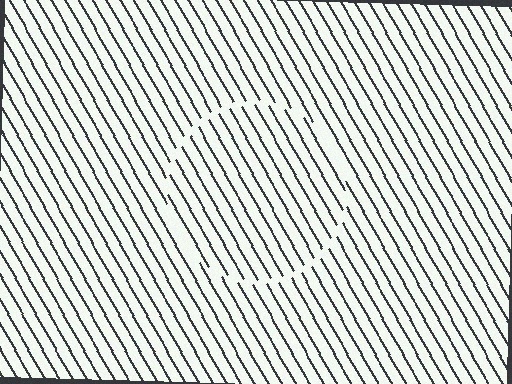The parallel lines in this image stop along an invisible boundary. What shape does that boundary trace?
An illusory circle. The interior of the shape contains the same grating, shifted by half a period — the contour is defined by the phase discontinuity where line-ends from the inner and outer gratings abut.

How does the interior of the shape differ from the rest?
The interior of the shape contains the same grating, shifted by half a period — the contour is defined by the phase discontinuity where line-ends from the inner and outer gratings abut.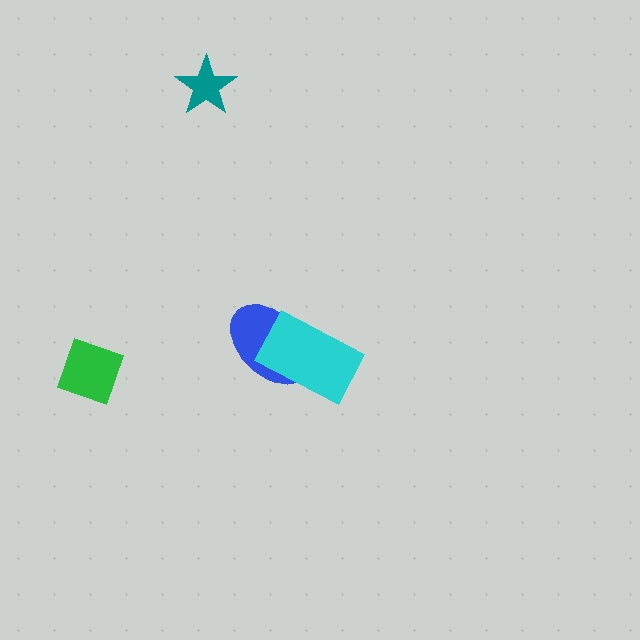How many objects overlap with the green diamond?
0 objects overlap with the green diamond.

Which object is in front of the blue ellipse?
The cyan rectangle is in front of the blue ellipse.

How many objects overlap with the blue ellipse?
1 object overlaps with the blue ellipse.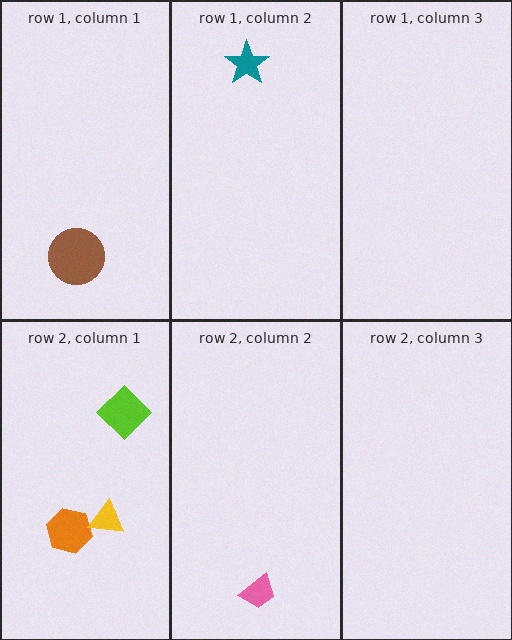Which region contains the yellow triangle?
The row 2, column 1 region.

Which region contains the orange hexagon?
The row 2, column 1 region.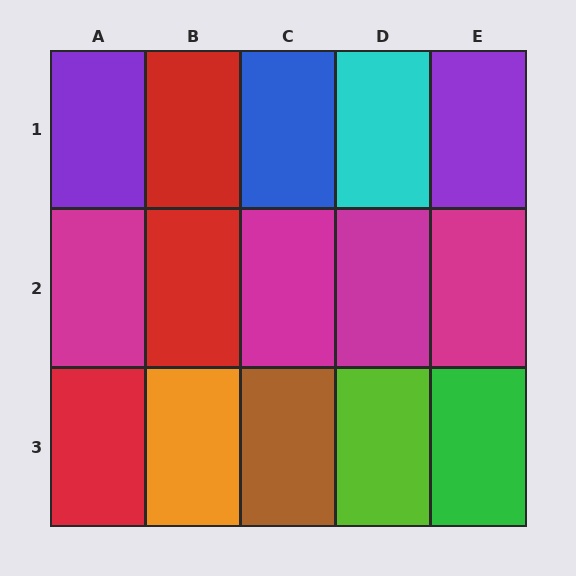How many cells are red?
3 cells are red.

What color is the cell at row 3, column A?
Red.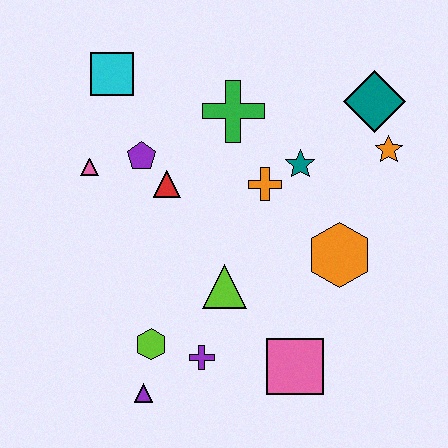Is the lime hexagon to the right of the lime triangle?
No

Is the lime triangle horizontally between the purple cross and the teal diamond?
Yes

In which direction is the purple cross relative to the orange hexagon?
The purple cross is to the left of the orange hexagon.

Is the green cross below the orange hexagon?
No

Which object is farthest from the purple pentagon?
The pink square is farthest from the purple pentagon.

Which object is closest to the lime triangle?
The purple cross is closest to the lime triangle.